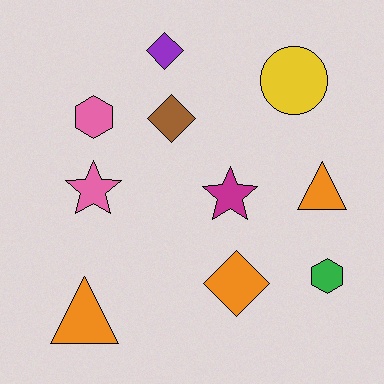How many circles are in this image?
There is 1 circle.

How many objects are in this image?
There are 10 objects.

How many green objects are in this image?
There is 1 green object.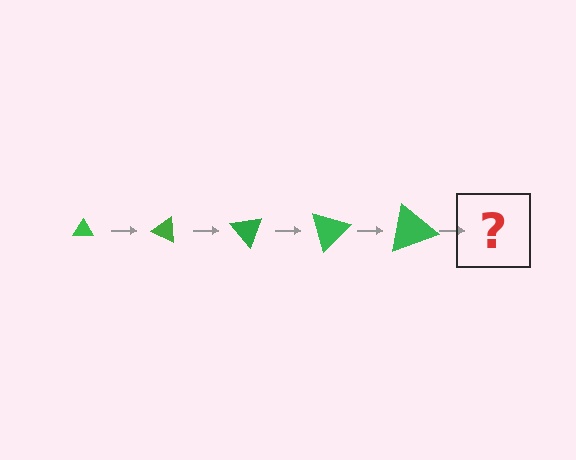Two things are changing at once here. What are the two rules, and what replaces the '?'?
The two rules are that the triangle grows larger each step and it rotates 25 degrees each step. The '?' should be a triangle, larger than the previous one and rotated 125 degrees from the start.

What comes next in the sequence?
The next element should be a triangle, larger than the previous one and rotated 125 degrees from the start.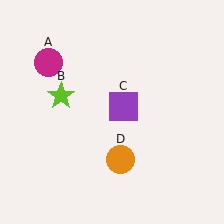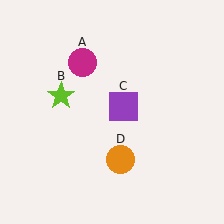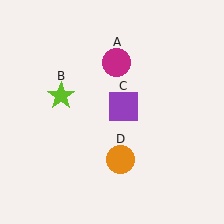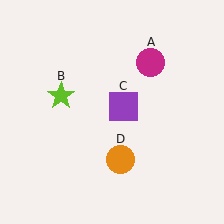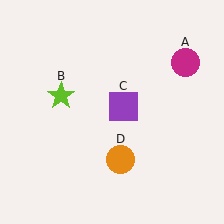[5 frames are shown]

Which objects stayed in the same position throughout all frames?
Lime star (object B) and purple square (object C) and orange circle (object D) remained stationary.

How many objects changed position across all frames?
1 object changed position: magenta circle (object A).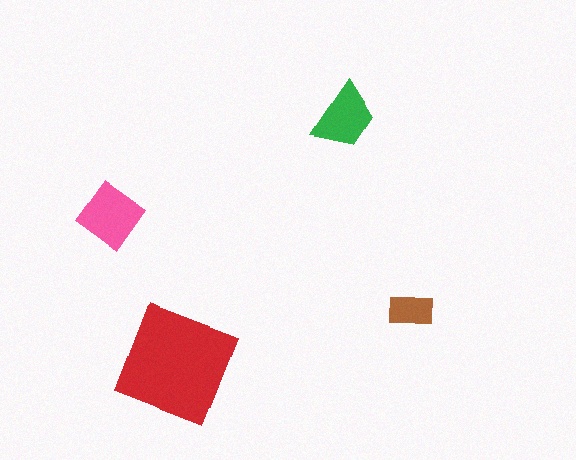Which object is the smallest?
The brown rectangle.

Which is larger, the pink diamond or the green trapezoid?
The pink diamond.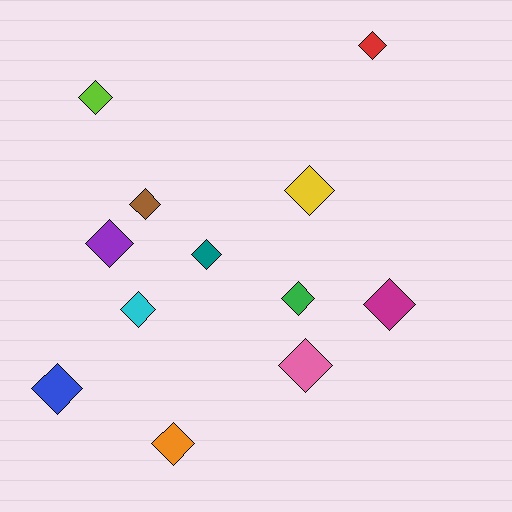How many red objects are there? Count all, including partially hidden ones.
There is 1 red object.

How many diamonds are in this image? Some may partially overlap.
There are 12 diamonds.